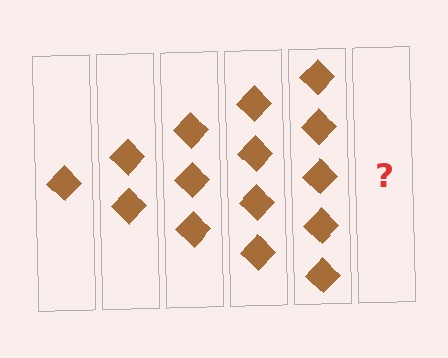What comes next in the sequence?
The next element should be 6 diamonds.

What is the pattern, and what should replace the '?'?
The pattern is that each step adds one more diamond. The '?' should be 6 diamonds.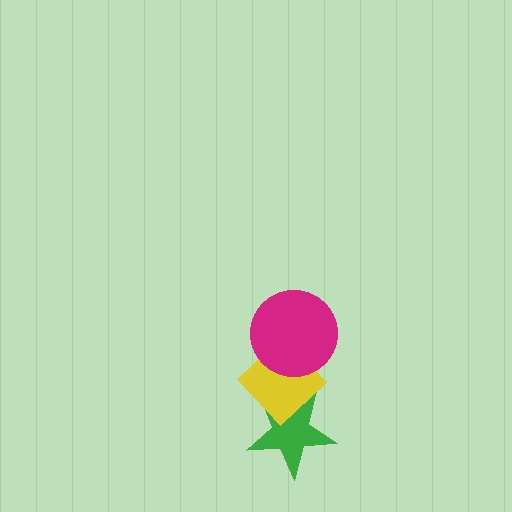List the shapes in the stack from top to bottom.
From top to bottom: the magenta circle, the yellow diamond, the green star.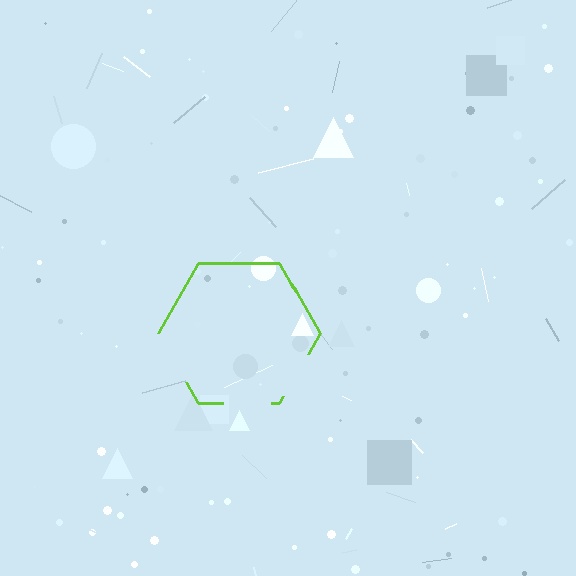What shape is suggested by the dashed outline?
The dashed outline suggests a hexagon.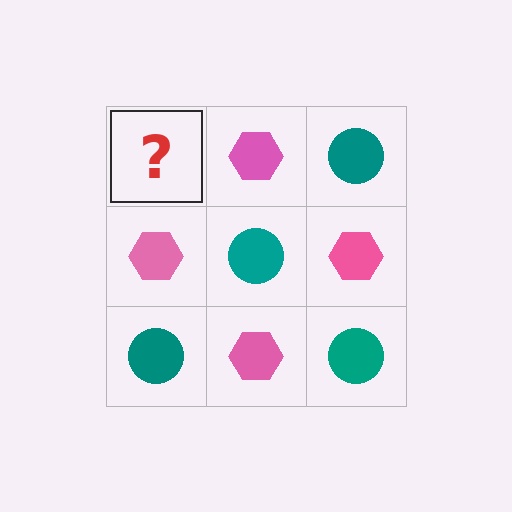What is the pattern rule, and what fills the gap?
The rule is that it alternates teal circle and pink hexagon in a checkerboard pattern. The gap should be filled with a teal circle.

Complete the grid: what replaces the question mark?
The question mark should be replaced with a teal circle.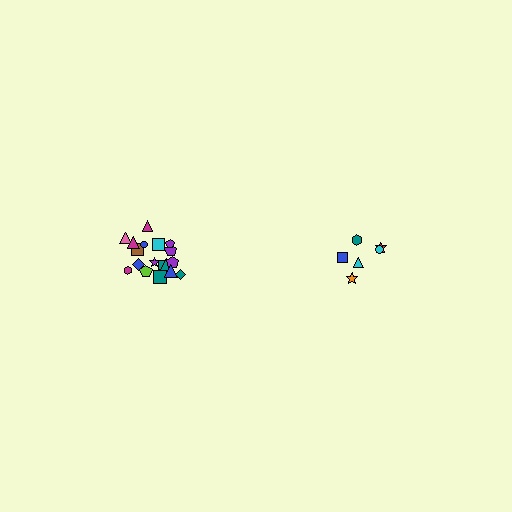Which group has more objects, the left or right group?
The left group.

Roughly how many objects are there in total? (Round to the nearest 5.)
Roughly 25 objects in total.